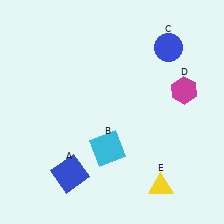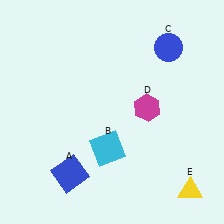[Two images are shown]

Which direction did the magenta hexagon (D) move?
The magenta hexagon (D) moved left.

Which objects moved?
The objects that moved are: the magenta hexagon (D), the yellow triangle (E).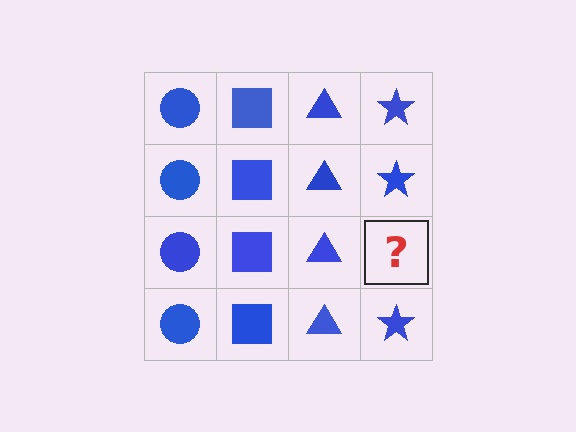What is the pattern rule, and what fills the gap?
The rule is that each column has a consistent shape. The gap should be filled with a blue star.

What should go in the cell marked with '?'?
The missing cell should contain a blue star.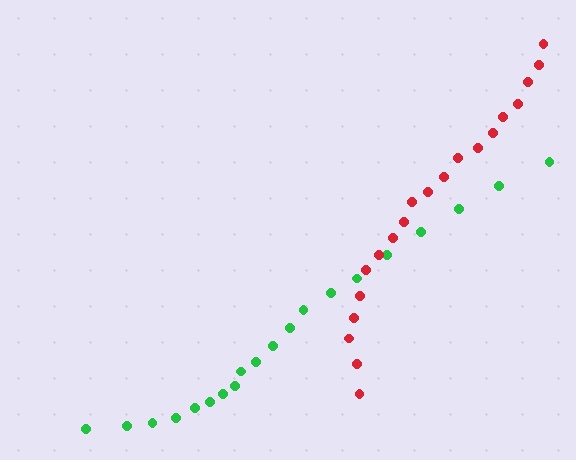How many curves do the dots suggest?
There are 2 distinct paths.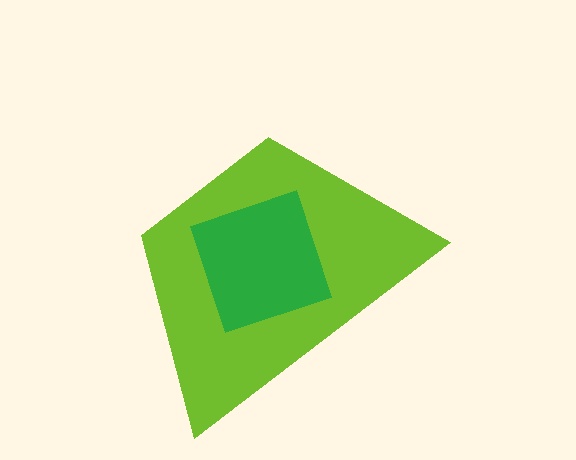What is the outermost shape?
The lime trapezoid.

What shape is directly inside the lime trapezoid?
The green square.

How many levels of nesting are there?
2.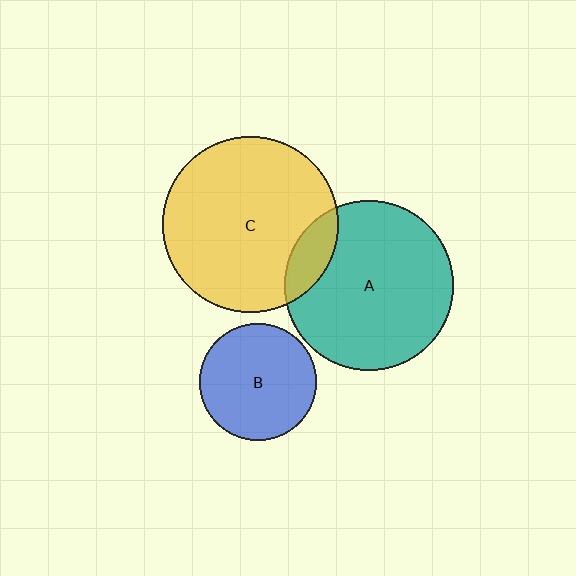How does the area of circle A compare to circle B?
Approximately 2.1 times.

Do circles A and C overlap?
Yes.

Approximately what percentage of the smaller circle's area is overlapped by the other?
Approximately 15%.